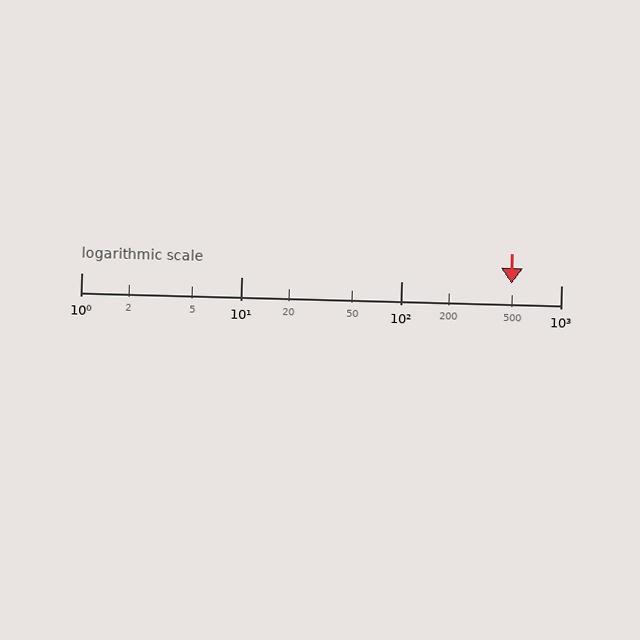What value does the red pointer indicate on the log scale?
The pointer indicates approximately 490.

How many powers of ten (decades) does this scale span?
The scale spans 3 decades, from 1 to 1000.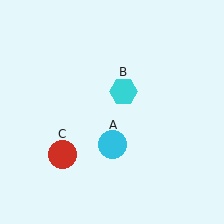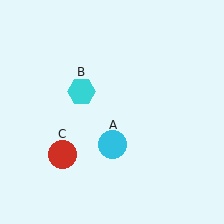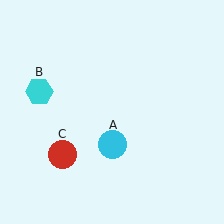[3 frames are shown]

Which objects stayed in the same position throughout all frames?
Cyan circle (object A) and red circle (object C) remained stationary.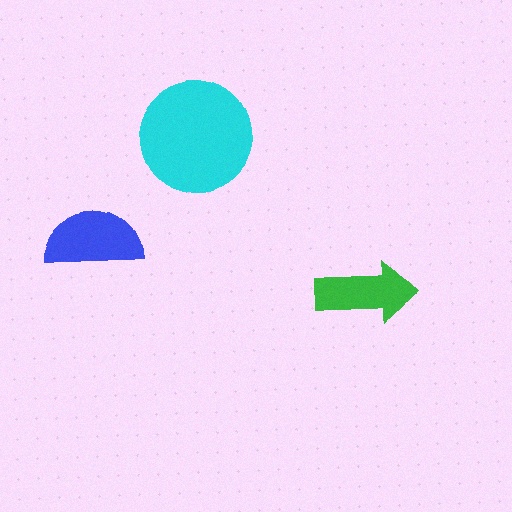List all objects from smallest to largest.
The green arrow, the blue semicircle, the cyan circle.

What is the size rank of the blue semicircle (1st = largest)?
2nd.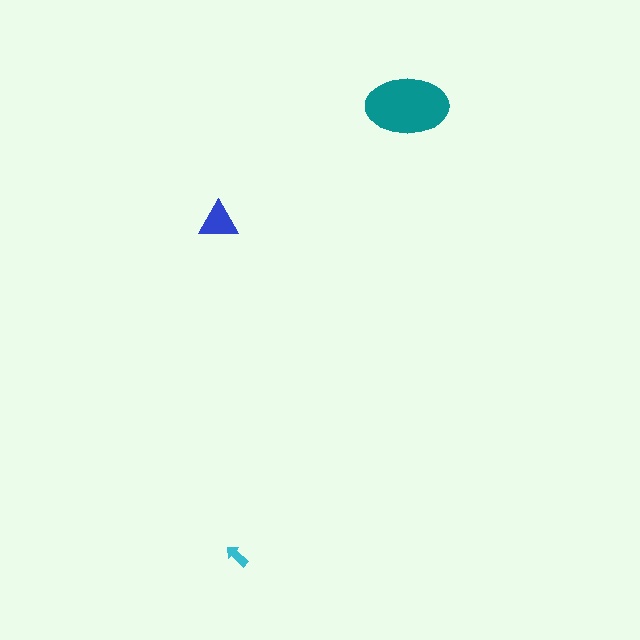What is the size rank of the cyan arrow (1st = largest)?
3rd.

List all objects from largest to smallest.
The teal ellipse, the blue triangle, the cyan arrow.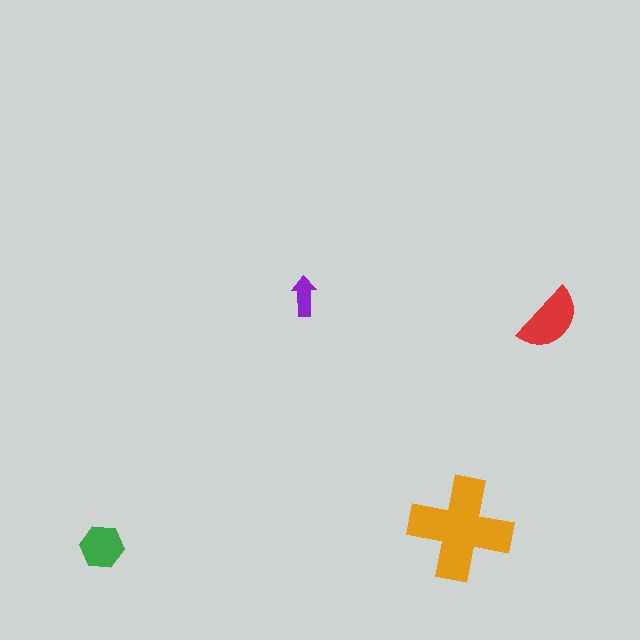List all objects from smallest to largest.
The purple arrow, the green hexagon, the red semicircle, the orange cross.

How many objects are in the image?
There are 4 objects in the image.